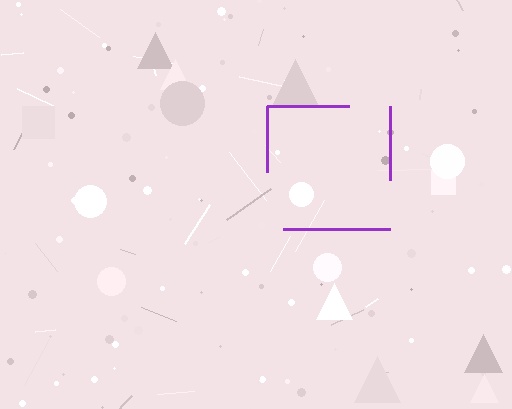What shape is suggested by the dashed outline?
The dashed outline suggests a square.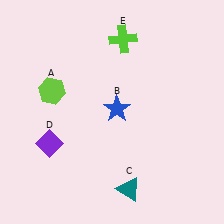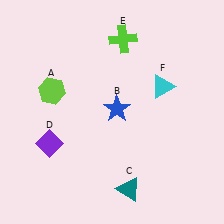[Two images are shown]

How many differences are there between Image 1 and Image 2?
There is 1 difference between the two images.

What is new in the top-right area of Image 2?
A cyan triangle (F) was added in the top-right area of Image 2.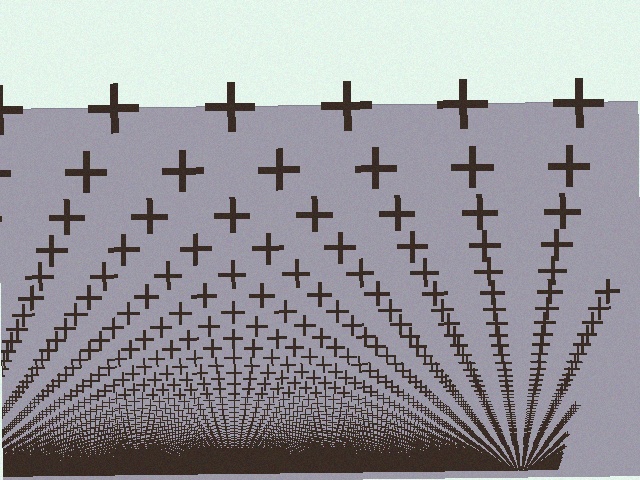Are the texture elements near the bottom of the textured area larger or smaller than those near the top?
Smaller. The gradient is inverted — elements near the bottom are smaller and denser.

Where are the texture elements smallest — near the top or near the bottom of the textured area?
Near the bottom.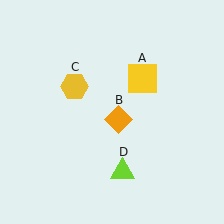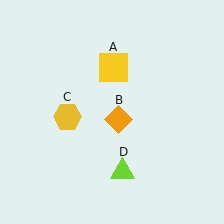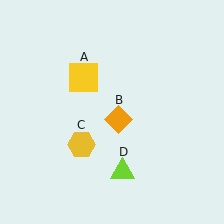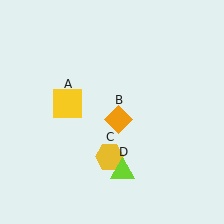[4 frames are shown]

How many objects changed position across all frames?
2 objects changed position: yellow square (object A), yellow hexagon (object C).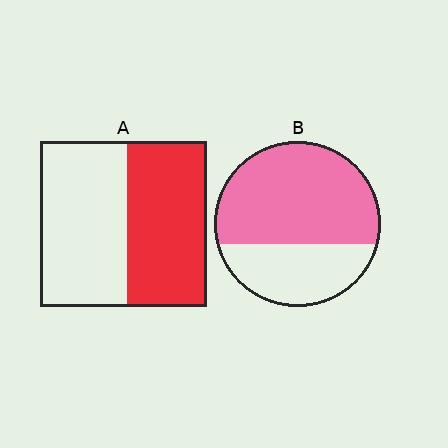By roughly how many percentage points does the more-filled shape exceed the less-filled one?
By roughly 15 percentage points (B over A).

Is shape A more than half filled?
Roughly half.